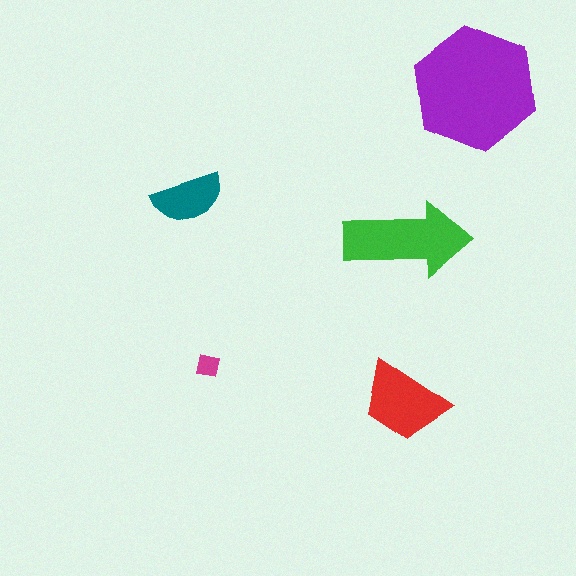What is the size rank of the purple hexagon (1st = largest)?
1st.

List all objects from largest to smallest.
The purple hexagon, the green arrow, the red trapezoid, the teal semicircle, the magenta square.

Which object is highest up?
The purple hexagon is topmost.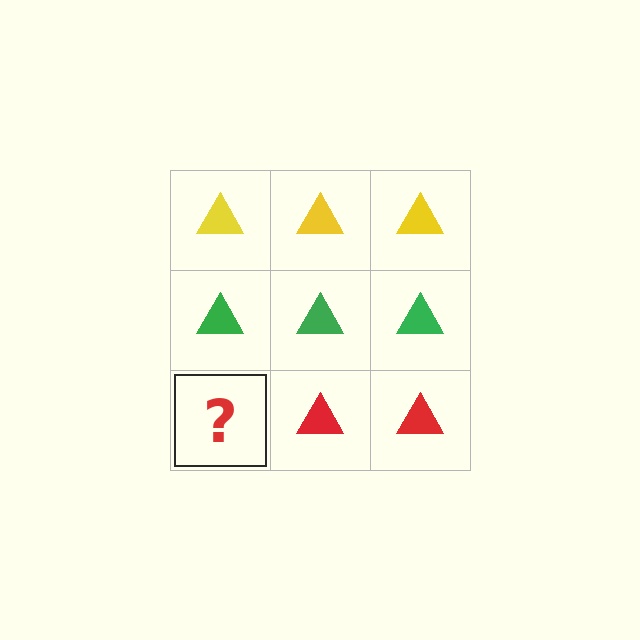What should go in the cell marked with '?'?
The missing cell should contain a red triangle.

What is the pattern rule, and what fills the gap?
The rule is that each row has a consistent color. The gap should be filled with a red triangle.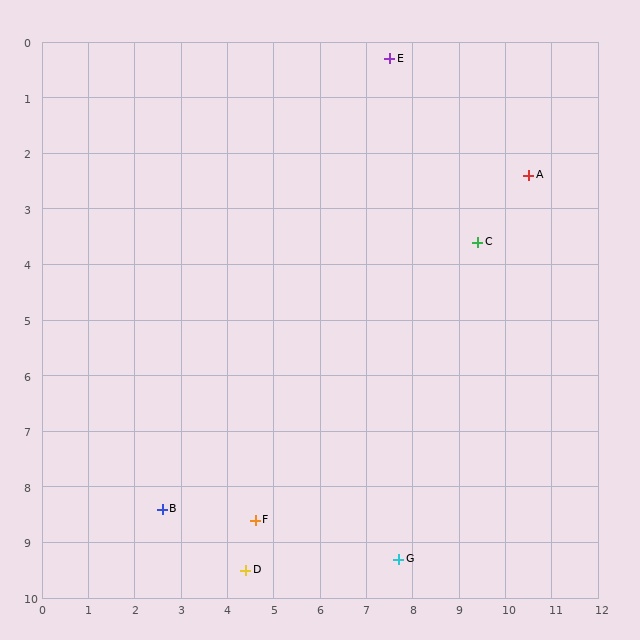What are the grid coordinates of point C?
Point C is at approximately (9.4, 3.6).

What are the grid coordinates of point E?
Point E is at approximately (7.5, 0.3).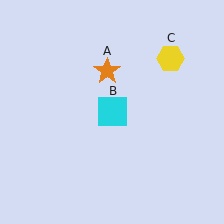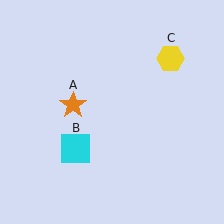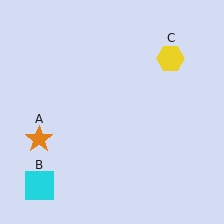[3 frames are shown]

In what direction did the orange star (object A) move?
The orange star (object A) moved down and to the left.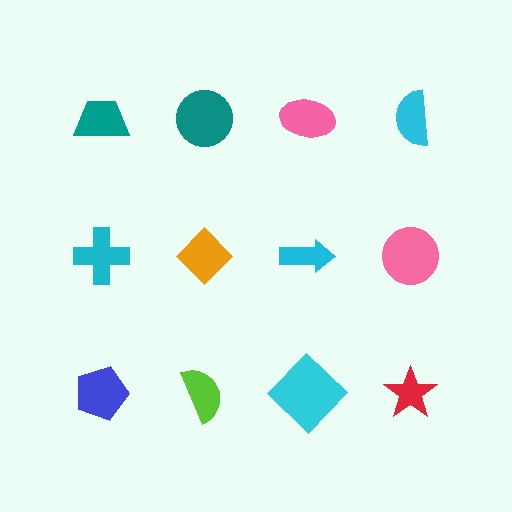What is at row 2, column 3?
A cyan arrow.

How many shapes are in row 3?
4 shapes.